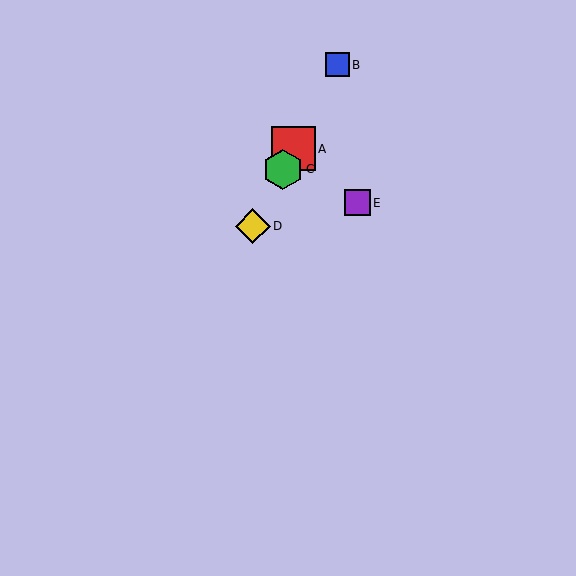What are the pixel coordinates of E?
Object E is at (358, 203).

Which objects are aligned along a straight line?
Objects A, B, C, D are aligned along a straight line.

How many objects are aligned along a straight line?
4 objects (A, B, C, D) are aligned along a straight line.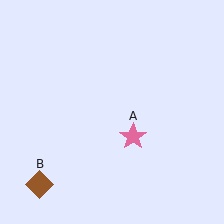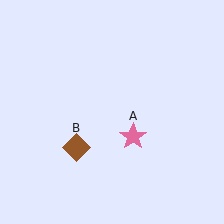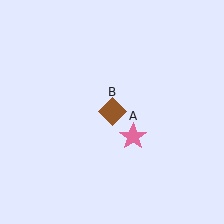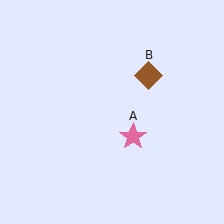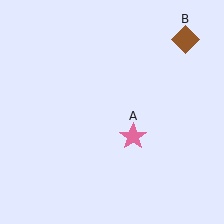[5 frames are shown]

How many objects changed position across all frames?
1 object changed position: brown diamond (object B).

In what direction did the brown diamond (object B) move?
The brown diamond (object B) moved up and to the right.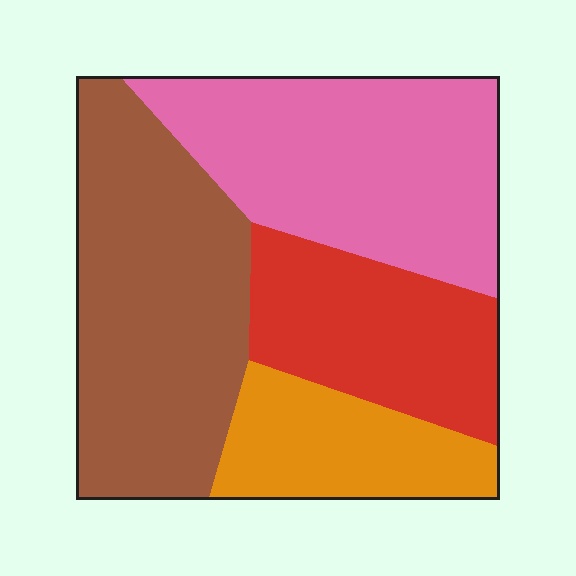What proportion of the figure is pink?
Pink takes up between a sixth and a third of the figure.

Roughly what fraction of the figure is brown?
Brown covers roughly 35% of the figure.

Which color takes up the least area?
Orange, at roughly 15%.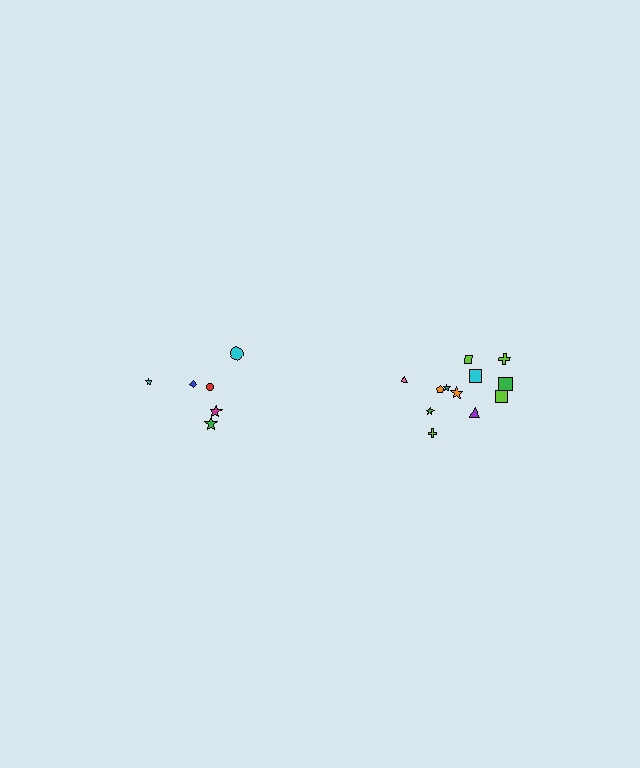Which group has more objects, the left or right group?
The right group.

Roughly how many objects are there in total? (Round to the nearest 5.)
Roughly 20 objects in total.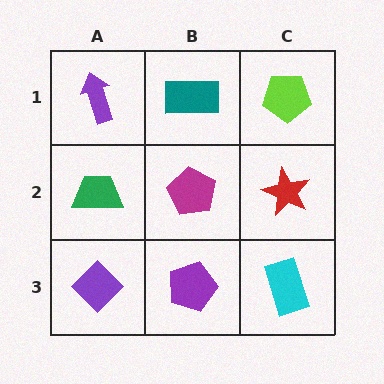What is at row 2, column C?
A red star.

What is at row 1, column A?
A purple arrow.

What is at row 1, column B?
A teal rectangle.